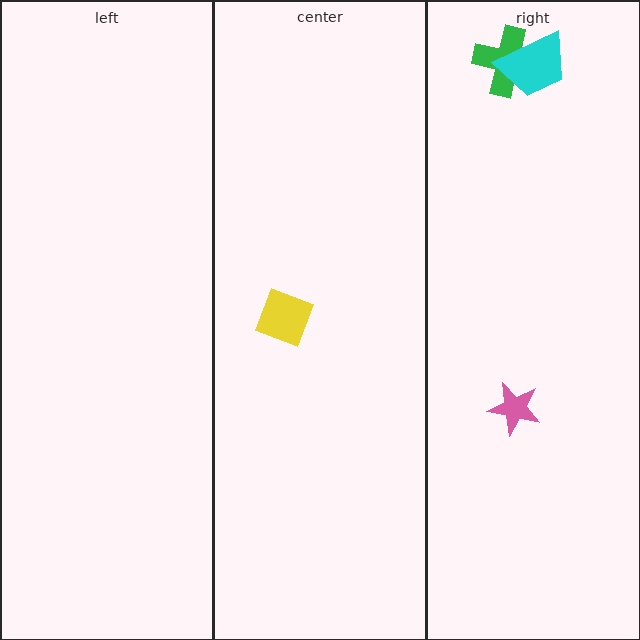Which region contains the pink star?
The right region.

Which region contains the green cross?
The right region.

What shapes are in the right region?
The pink star, the green cross, the cyan trapezoid.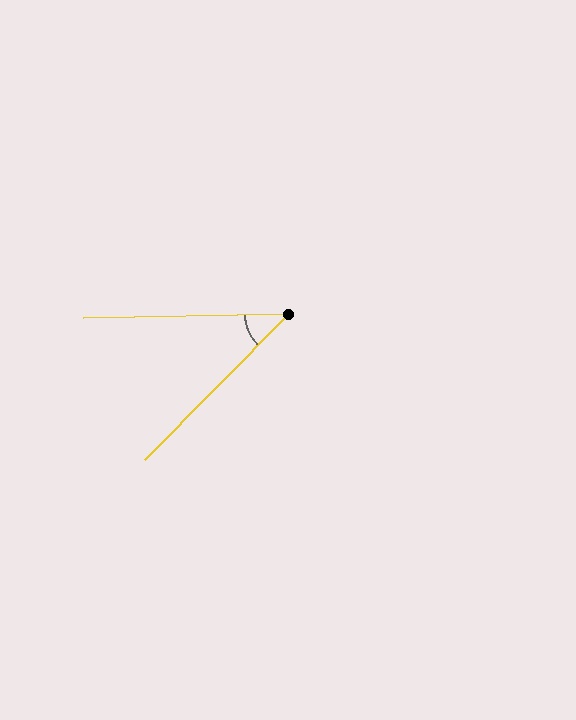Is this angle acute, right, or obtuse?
It is acute.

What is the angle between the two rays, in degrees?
Approximately 44 degrees.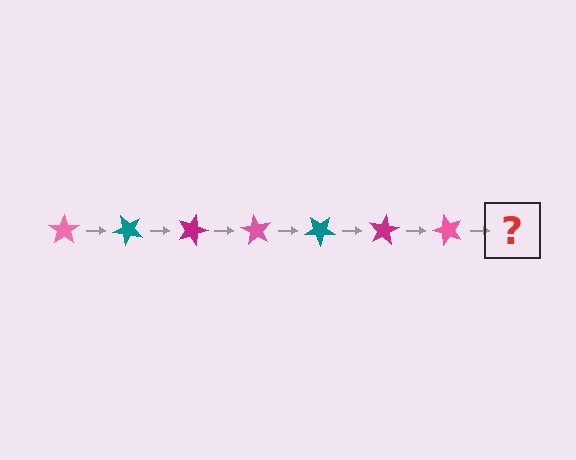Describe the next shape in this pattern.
It should be a teal star, rotated 315 degrees from the start.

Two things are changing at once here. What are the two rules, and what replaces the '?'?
The two rules are that it rotates 45 degrees each step and the color cycles through pink, teal, and magenta. The '?' should be a teal star, rotated 315 degrees from the start.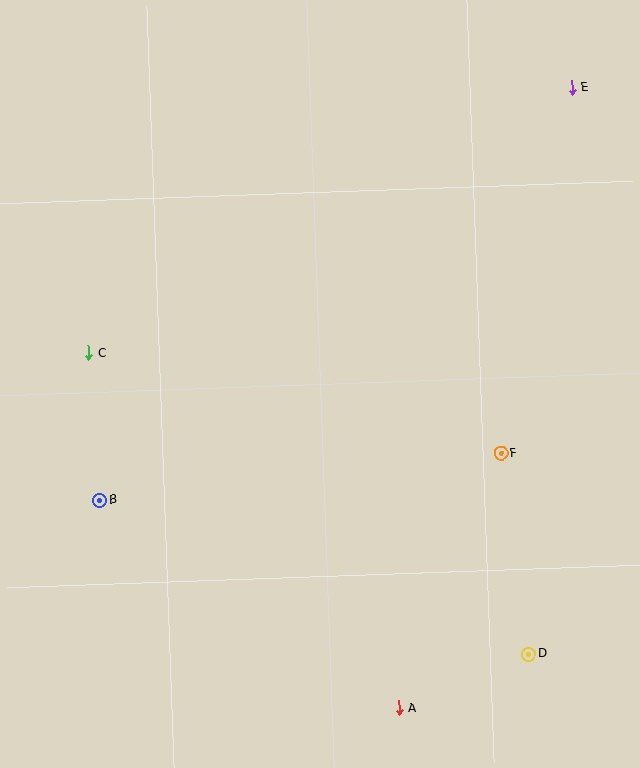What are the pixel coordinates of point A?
Point A is at (399, 708).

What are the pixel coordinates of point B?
Point B is at (100, 500).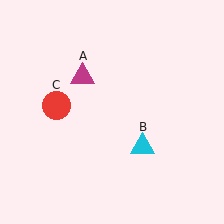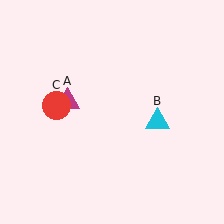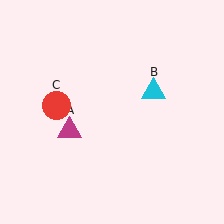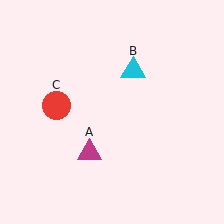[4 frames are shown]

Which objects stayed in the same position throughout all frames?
Red circle (object C) remained stationary.